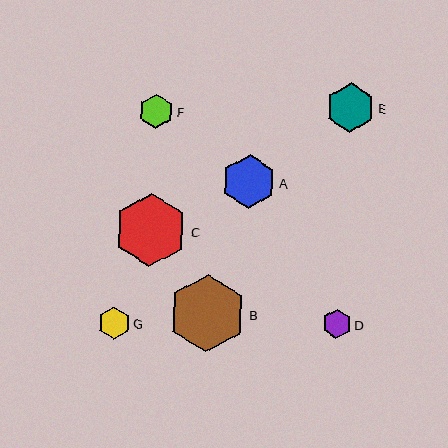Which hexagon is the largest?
Hexagon B is the largest with a size of approximately 78 pixels.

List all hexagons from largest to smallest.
From largest to smallest: B, C, A, E, F, G, D.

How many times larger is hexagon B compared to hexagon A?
Hexagon B is approximately 1.4 times the size of hexagon A.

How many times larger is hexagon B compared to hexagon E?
Hexagon B is approximately 1.6 times the size of hexagon E.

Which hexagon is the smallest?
Hexagon D is the smallest with a size of approximately 29 pixels.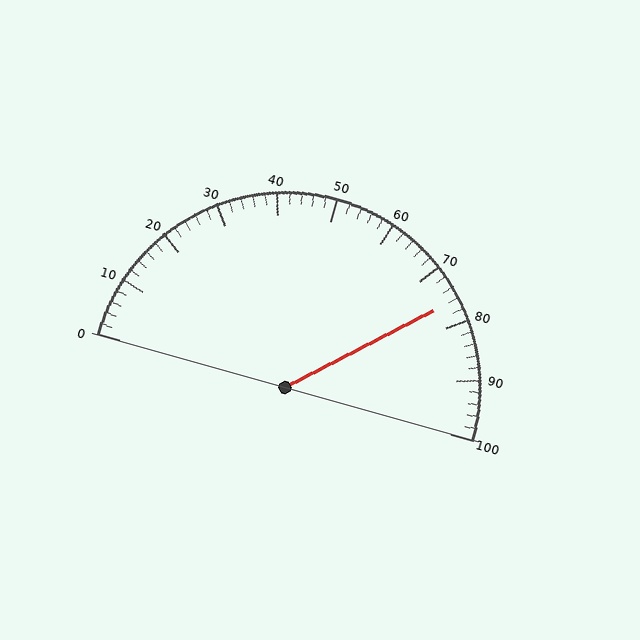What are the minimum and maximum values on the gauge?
The gauge ranges from 0 to 100.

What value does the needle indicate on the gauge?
The needle indicates approximately 76.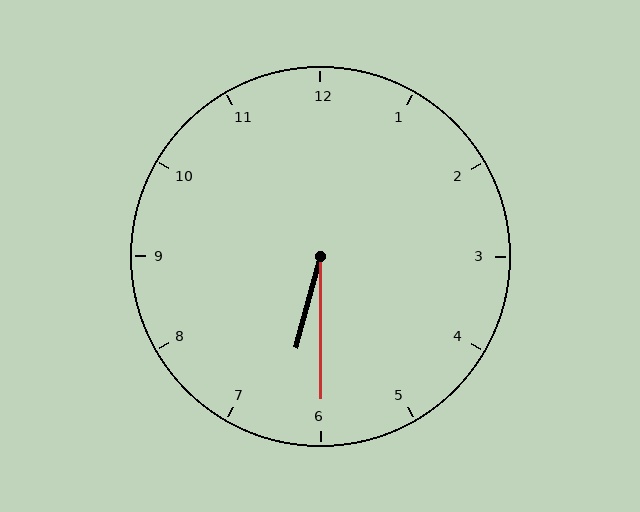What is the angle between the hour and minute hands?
Approximately 15 degrees.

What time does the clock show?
6:30.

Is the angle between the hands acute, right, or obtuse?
It is acute.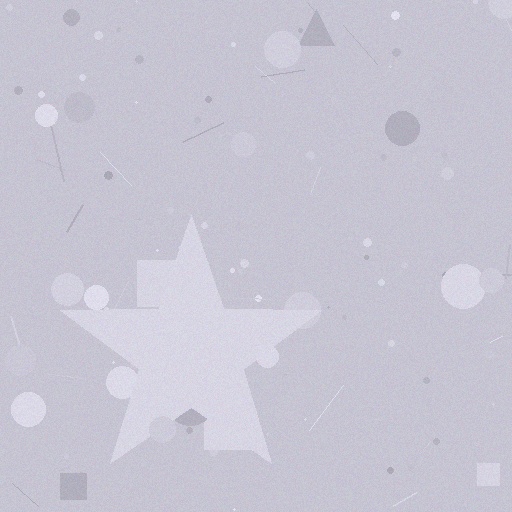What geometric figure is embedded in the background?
A star is embedded in the background.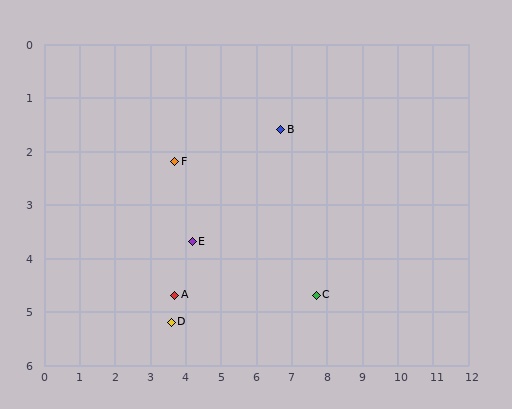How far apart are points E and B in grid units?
Points E and B are about 3.3 grid units apart.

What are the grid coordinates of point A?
Point A is at approximately (3.7, 4.7).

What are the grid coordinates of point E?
Point E is at approximately (4.2, 3.7).